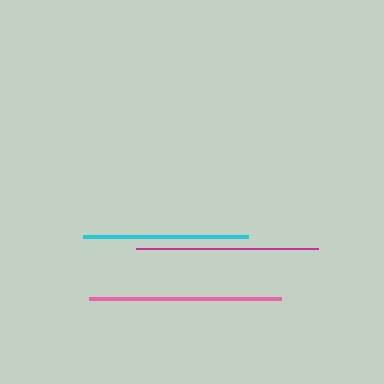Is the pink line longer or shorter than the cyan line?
The pink line is longer than the cyan line.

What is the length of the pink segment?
The pink segment is approximately 192 pixels long.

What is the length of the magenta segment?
The magenta segment is approximately 182 pixels long.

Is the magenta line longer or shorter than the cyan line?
The magenta line is longer than the cyan line.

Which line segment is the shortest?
The cyan line is the shortest at approximately 166 pixels.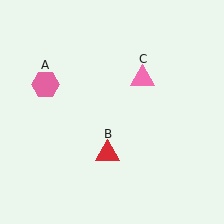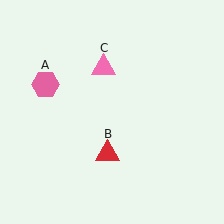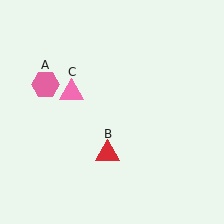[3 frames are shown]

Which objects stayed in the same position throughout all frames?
Pink hexagon (object A) and red triangle (object B) remained stationary.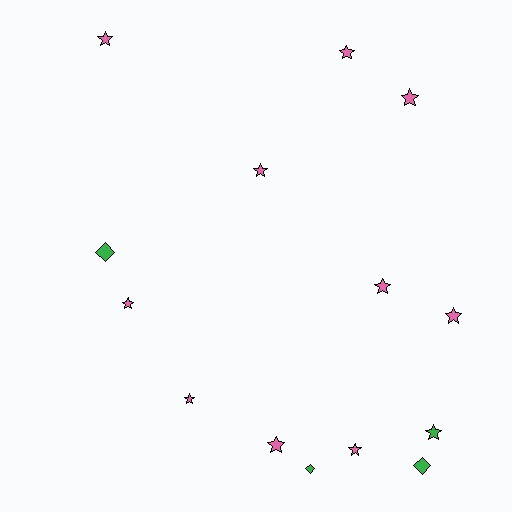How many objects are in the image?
There are 14 objects.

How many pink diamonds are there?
There are no pink diamonds.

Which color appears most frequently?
Pink, with 10 objects.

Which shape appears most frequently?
Star, with 11 objects.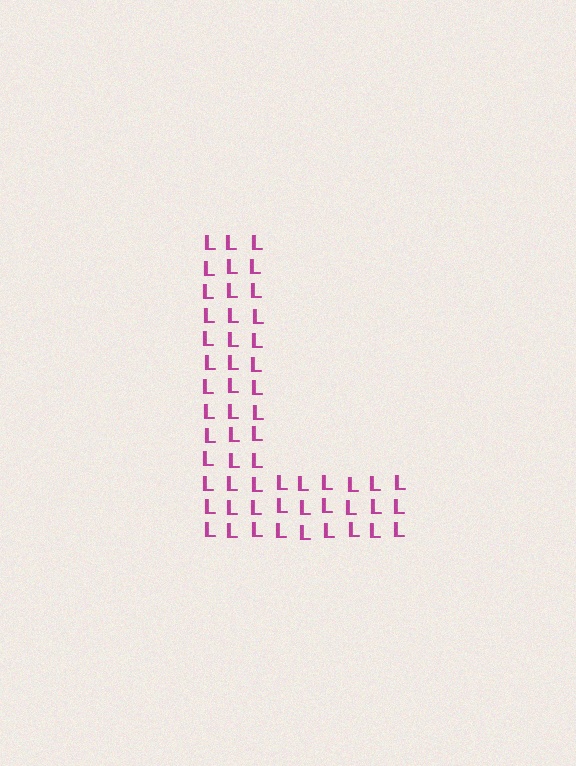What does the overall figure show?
The overall figure shows the letter L.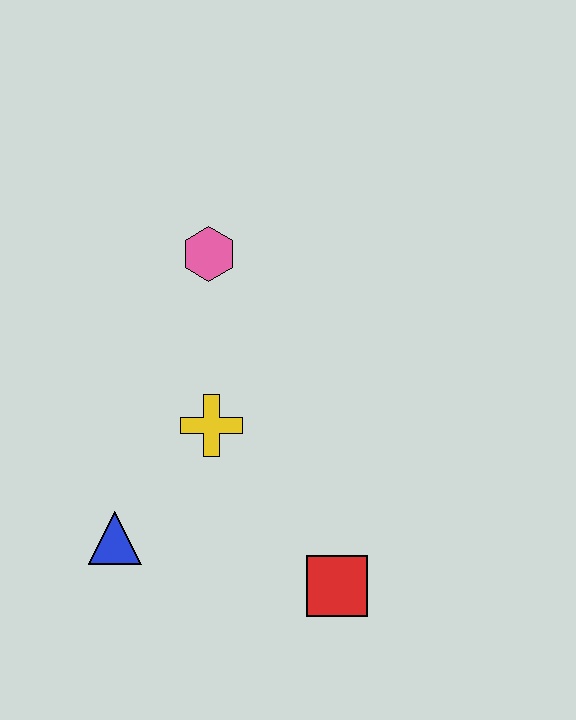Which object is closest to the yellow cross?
The blue triangle is closest to the yellow cross.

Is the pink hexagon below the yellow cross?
No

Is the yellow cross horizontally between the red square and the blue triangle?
Yes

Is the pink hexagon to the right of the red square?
No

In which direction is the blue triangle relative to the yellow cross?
The blue triangle is below the yellow cross.